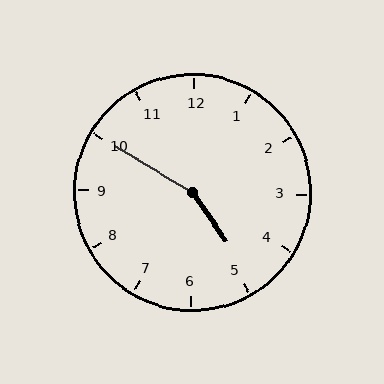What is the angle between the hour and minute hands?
Approximately 155 degrees.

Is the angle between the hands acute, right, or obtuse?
It is obtuse.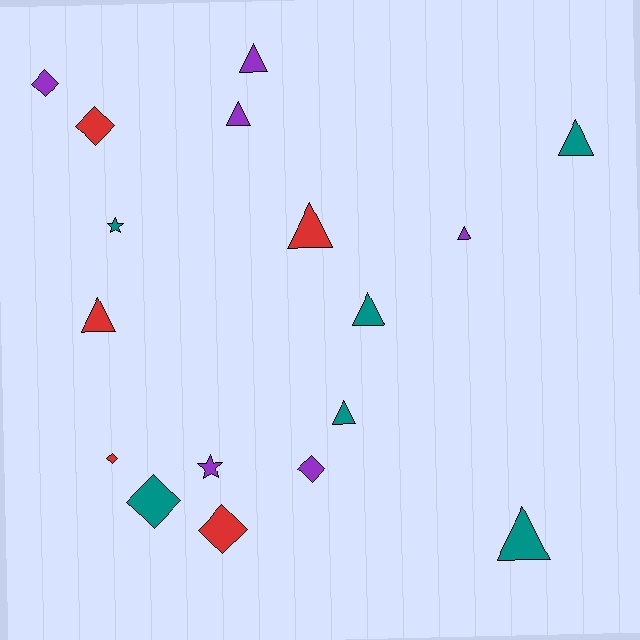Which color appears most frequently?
Purple, with 6 objects.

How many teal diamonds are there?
There is 1 teal diamond.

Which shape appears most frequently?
Triangle, with 9 objects.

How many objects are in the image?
There are 17 objects.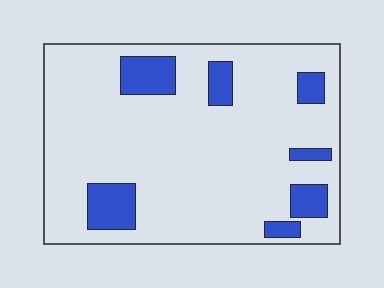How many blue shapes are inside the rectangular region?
7.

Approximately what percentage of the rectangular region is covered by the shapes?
Approximately 15%.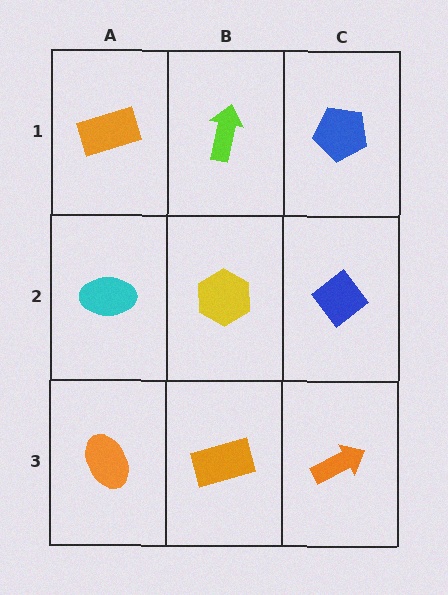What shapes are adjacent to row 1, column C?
A blue diamond (row 2, column C), a lime arrow (row 1, column B).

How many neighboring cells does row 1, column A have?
2.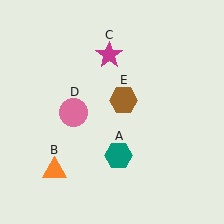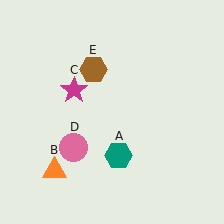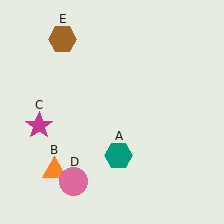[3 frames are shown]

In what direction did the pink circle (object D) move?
The pink circle (object D) moved down.